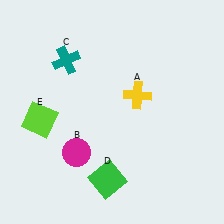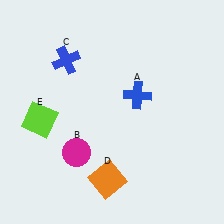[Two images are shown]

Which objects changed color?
A changed from yellow to blue. C changed from teal to blue. D changed from green to orange.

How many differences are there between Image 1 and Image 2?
There are 3 differences between the two images.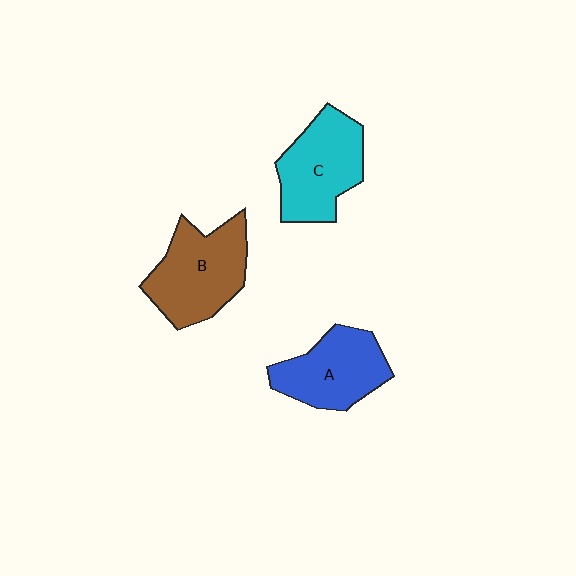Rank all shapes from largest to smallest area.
From largest to smallest: B (brown), C (cyan), A (blue).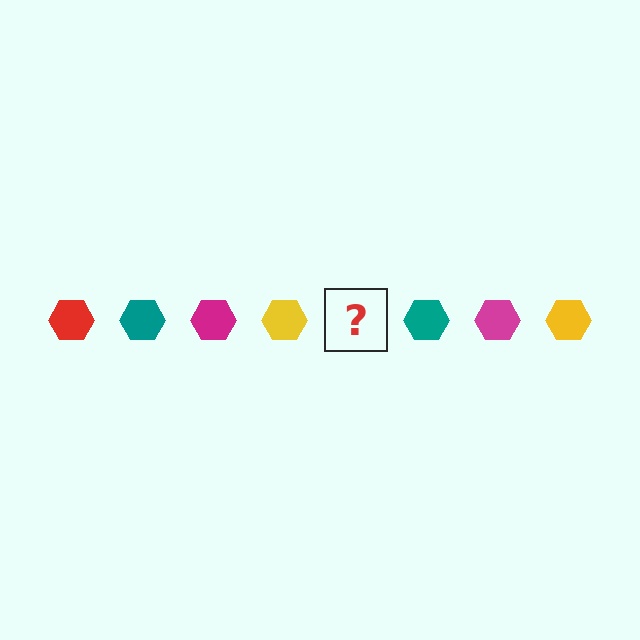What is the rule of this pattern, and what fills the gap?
The rule is that the pattern cycles through red, teal, magenta, yellow hexagons. The gap should be filled with a red hexagon.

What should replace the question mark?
The question mark should be replaced with a red hexagon.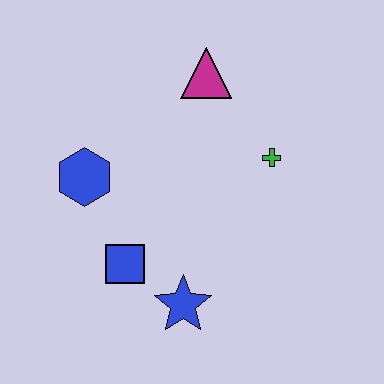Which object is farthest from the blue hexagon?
The green cross is farthest from the blue hexagon.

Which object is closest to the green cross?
The magenta triangle is closest to the green cross.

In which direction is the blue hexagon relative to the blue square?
The blue hexagon is above the blue square.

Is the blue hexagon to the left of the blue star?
Yes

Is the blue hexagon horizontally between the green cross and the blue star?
No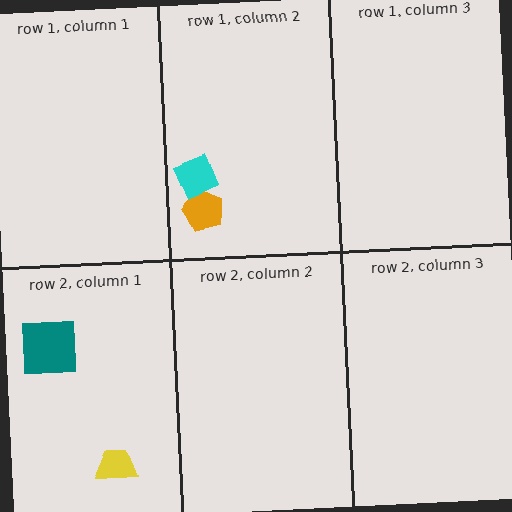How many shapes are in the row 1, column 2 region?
2.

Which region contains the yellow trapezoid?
The row 2, column 1 region.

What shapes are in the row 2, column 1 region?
The yellow trapezoid, the teal square.